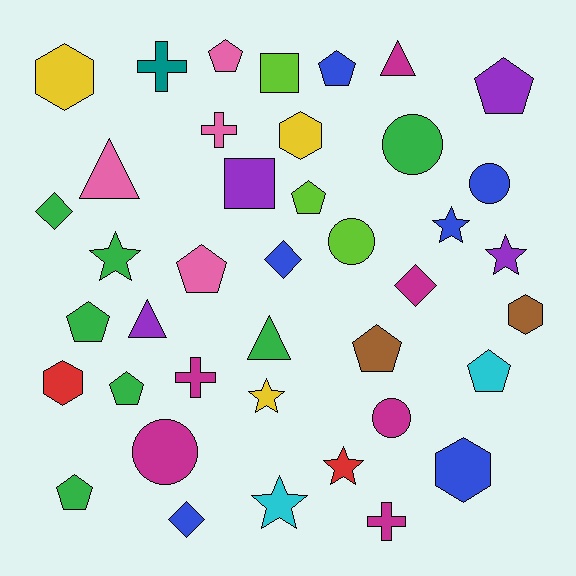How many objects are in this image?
There are 40 objects.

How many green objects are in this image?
There are 7 green objects.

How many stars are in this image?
There are 6 stars.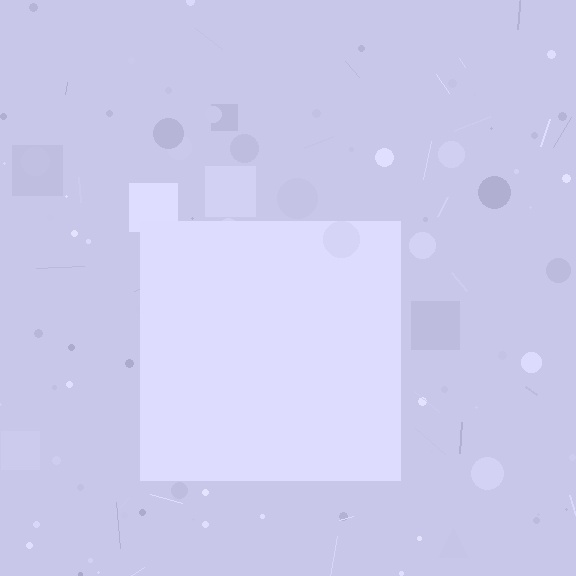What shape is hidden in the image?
A square is hidden in the image.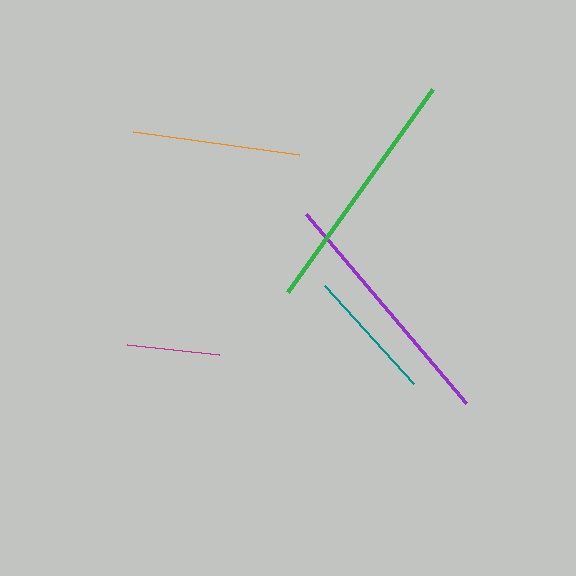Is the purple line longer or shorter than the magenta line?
The purple line is longer than the magenta line.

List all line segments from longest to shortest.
From longest to shortest: green, purple, orange, teal, magenta.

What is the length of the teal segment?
The teal segment is approximately 132 pixels long.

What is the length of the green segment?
The green segment is approximately 249 pixels long.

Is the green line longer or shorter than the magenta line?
The green line is longer than the magenta line.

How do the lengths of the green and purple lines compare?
The green and purple lines are approximately the same length.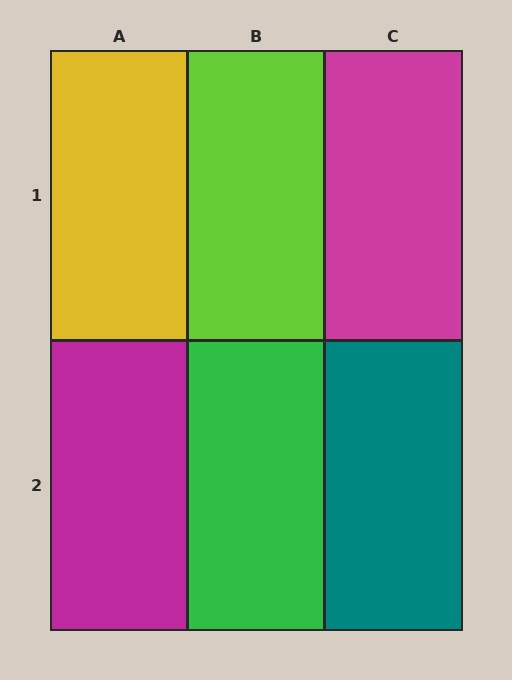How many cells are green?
1 cell is green.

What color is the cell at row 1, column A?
Yellow.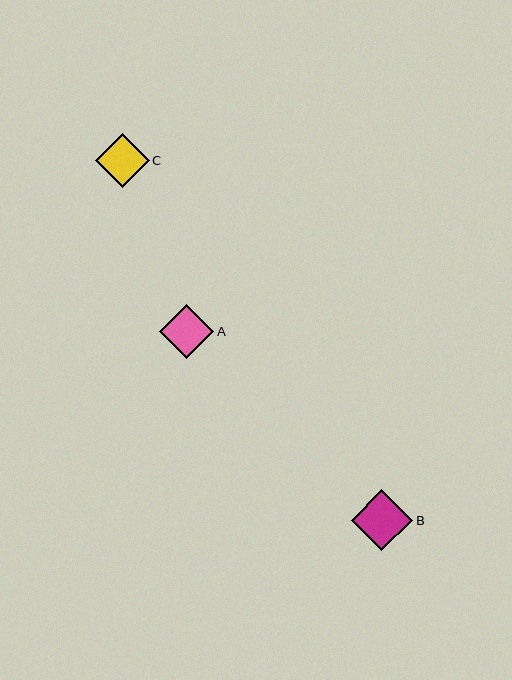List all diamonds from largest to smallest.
From largest to smallest: B, A, C.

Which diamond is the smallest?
Diamond C is the smallest with a size of approximately 54 pixels.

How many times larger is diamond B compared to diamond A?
Diamond B is approximately 1.1 times the size of diamond A.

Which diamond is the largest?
Diamond B is the largest with a size of approximately 62 pixels.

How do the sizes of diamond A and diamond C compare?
Diamond A and diamond C are approximately the same size.